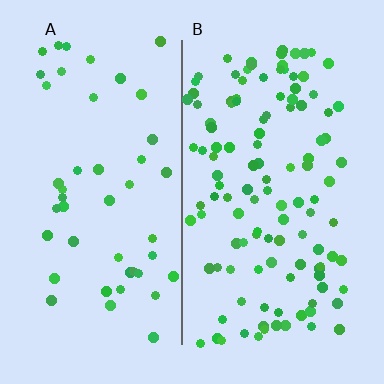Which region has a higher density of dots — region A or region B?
B (the right).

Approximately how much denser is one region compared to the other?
Approximately 2.5× — region B over region A.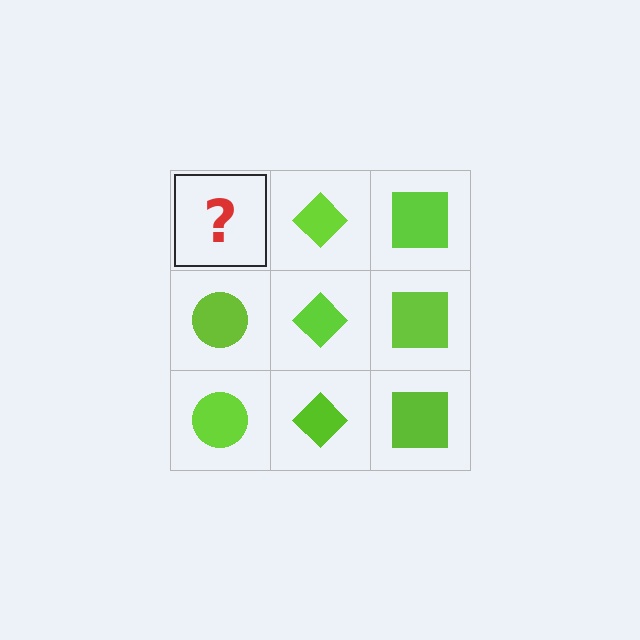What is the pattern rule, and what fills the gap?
The rule is that each column has a consistent shape. The gap should be filled with a lime circle.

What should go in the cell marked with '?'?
The missing cell should contain a lime circle.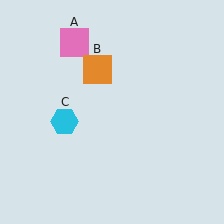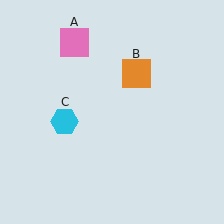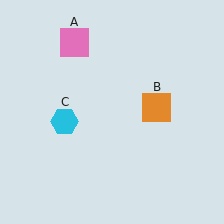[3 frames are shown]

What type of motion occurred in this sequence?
The orange square (object B) rotated clockwise around the center of the scene.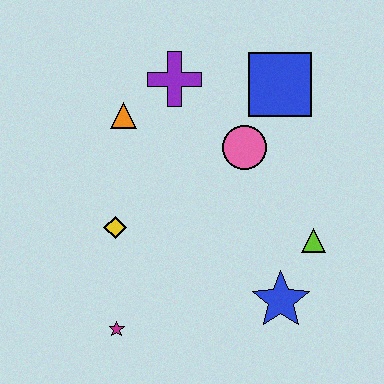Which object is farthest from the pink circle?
The magenta star is farthest from the pink circle.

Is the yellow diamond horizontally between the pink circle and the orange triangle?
No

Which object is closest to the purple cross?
The orange triangle is closest to the purple cross.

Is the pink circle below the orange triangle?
Yes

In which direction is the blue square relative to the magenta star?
The blue square is above the magenta star.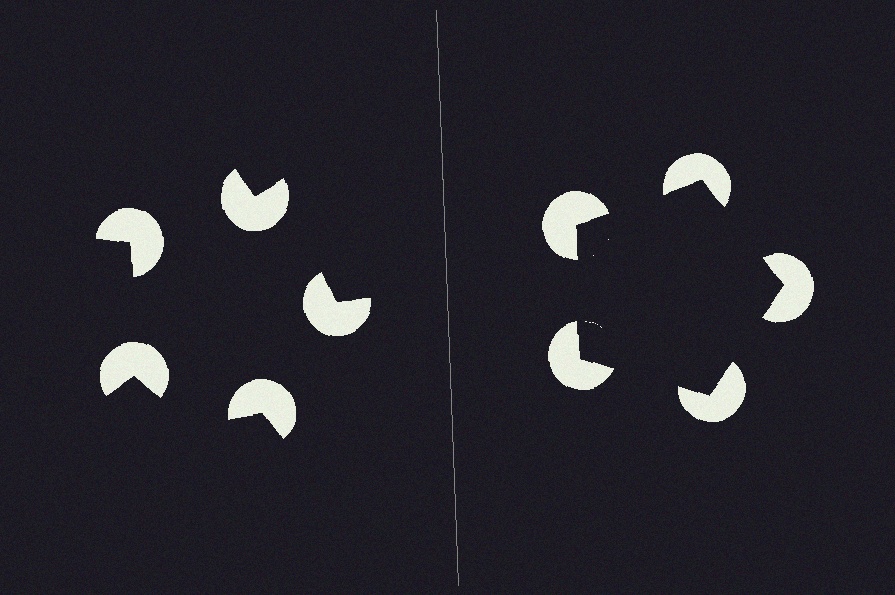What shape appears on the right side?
An illusory pentagon.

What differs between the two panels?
The pac-man discs are positioned identically on both sides; only the wedge orientations differ. On the right they align to a pentagon; on the left they are misaligned.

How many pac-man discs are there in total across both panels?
10 — 5 on each side.